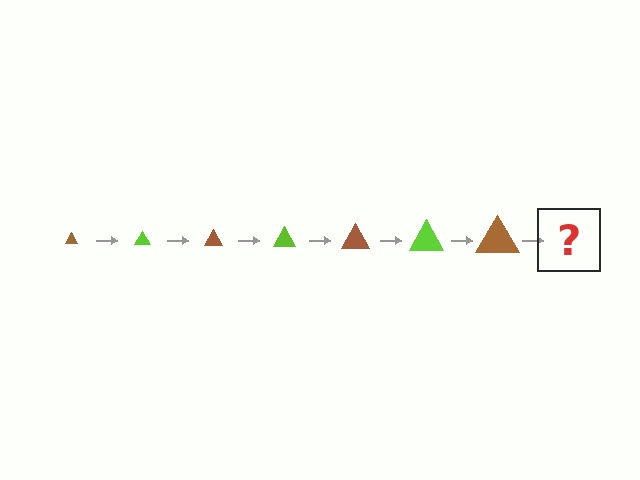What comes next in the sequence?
The next element should be a lime triangle, larger than the previous one.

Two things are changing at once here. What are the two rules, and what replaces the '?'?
The two rules are that the triangle grows larger each step and the color cycles through brown and lime. The '?' should be a lime triangle, larger than the previous one.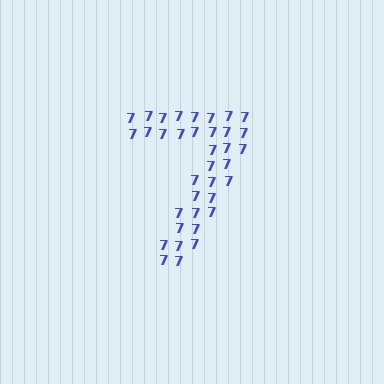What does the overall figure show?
The overall figure shows the digit 7.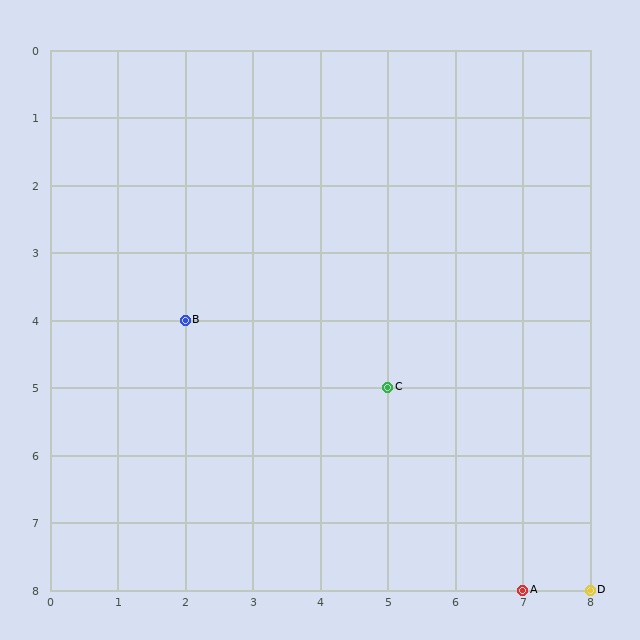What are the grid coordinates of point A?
Point A is at grid coordinates (7, 8).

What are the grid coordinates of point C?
Point C is at grid coordinates (5, 5).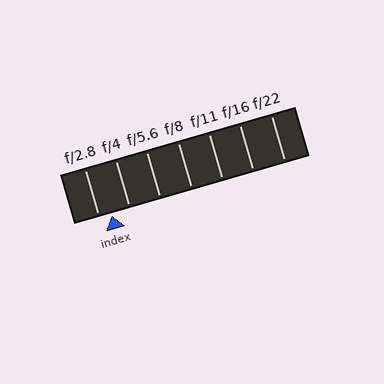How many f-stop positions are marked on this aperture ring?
There are 7 f-stop positions marked.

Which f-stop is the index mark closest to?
The index mark is closest to f/2.8.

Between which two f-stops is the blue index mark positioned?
The index mark is between f/2.8 and f/4.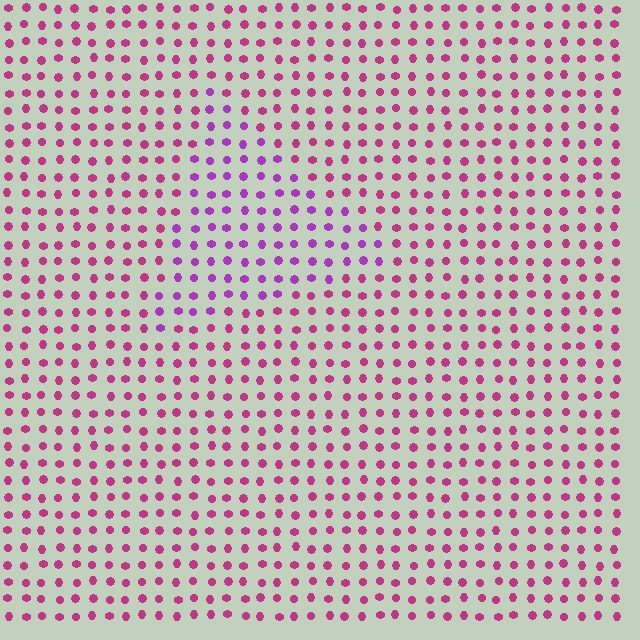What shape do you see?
I see a triangle.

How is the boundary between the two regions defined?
The boundary is defined purely by a slight shift in hue (about 34 degrees). Spacing, size, and orientation are identical on both sides.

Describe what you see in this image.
The image is filled with small magenta elements in a uniform arrangement. A triangle-shaped region is visible where the elements are tinted to a slightly different hue, forming a subtle color boundary.